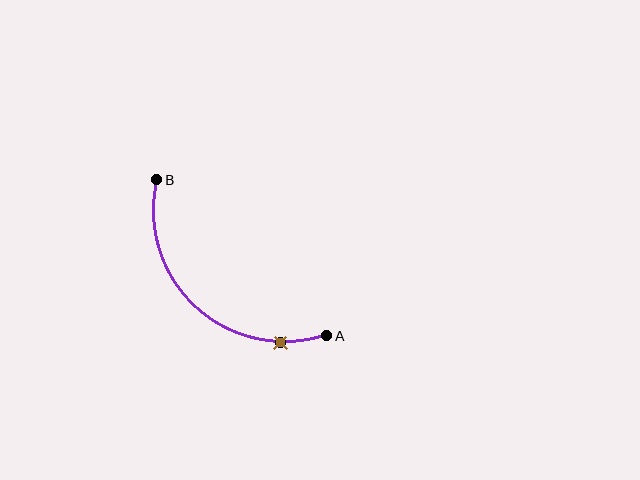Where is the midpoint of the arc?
The arc midpoint is the point on the curve farthest from the straight line joining A and B. It sits below and to the left of that line.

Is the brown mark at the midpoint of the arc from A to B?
No. The brown mark lies on the arc but is closer to endpoint A. The arc midpoint would be at the point on the curve equidistant along the arc from both A and B.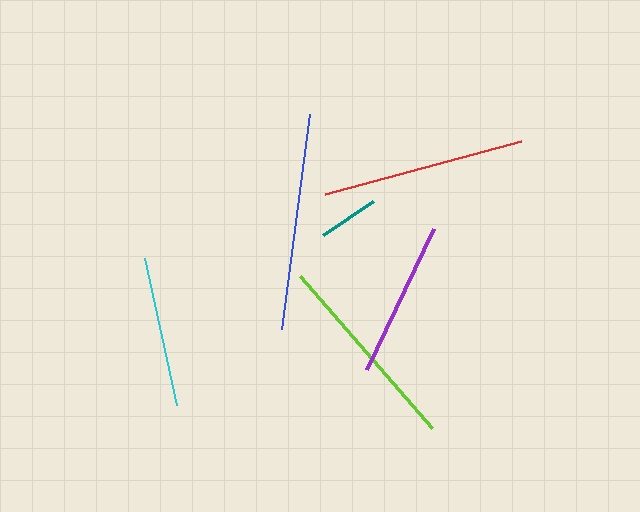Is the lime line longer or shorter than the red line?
The red line is longer than the lime line.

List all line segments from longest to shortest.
From longest to shortest: blue, red, lime, purple, cyan, teal.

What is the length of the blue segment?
The blue segment is approximately 216 pixels long.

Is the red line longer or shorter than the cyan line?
The red line is longer than the cyan line.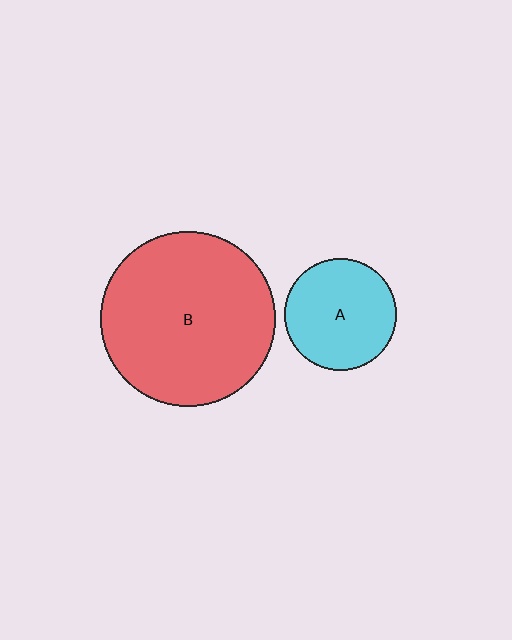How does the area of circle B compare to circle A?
Approximately 2.4 times.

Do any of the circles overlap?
No, none of the circles overlap.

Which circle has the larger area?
Circle B (red).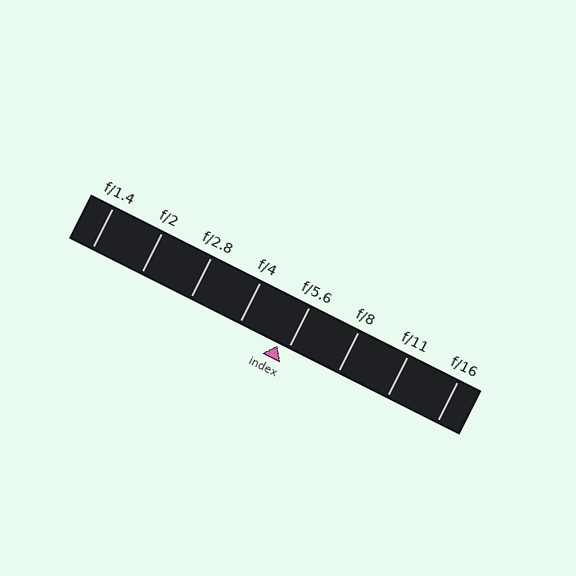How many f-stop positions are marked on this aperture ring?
There are 8 f-stop positions marked.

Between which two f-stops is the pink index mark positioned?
The index mark is between f/4 and f/5.6.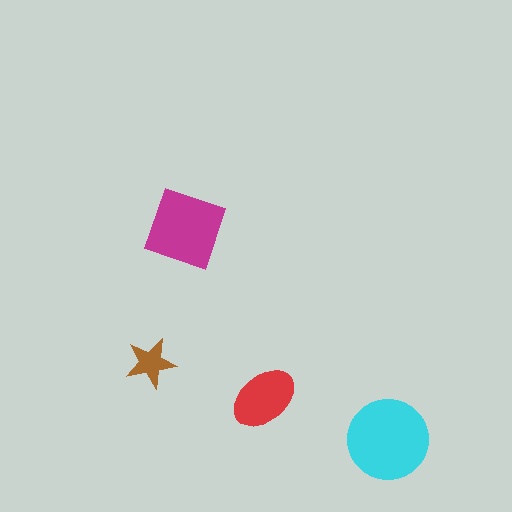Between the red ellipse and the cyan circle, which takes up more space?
The cyan circle.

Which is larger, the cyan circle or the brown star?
The cyan circle.